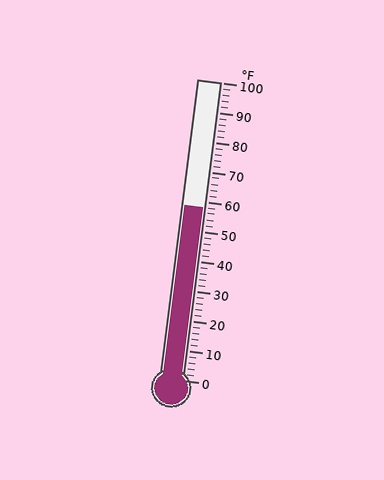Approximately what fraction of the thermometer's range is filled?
The thermometer is filled to approximately 60% of its range.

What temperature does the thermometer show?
The thermometer shows approximately 58°F.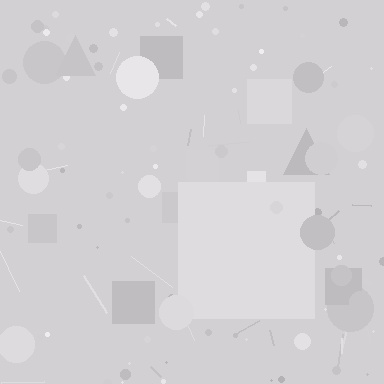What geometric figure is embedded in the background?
A square is embedded in the background.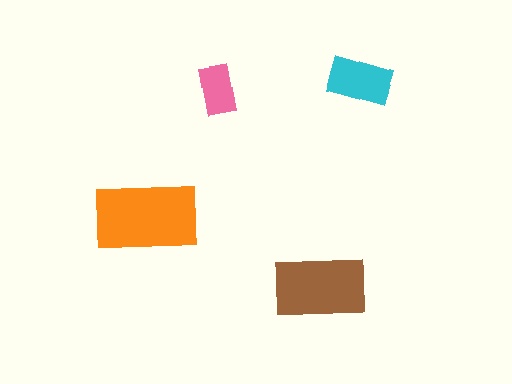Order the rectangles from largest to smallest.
the orange one, the brown one, the cyan one, the pink one.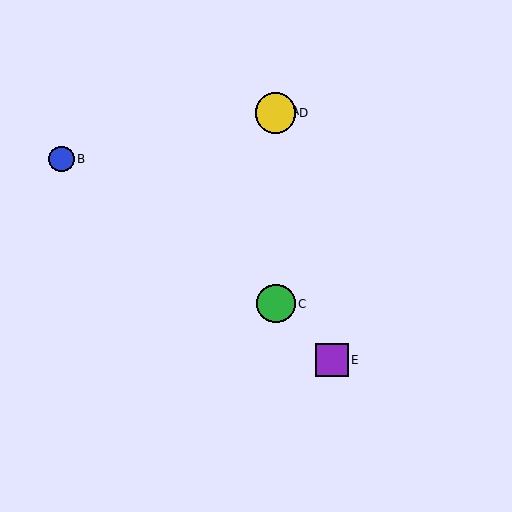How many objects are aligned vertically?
3 objects (A, C, D) are aligned vertically.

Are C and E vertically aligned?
No, C is at x≈276 and E is at x≈332.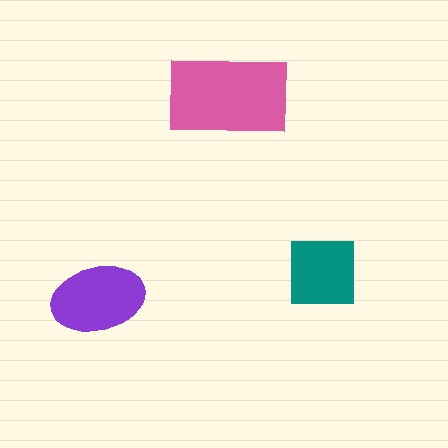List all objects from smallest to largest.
The teal square, the purple ellipse, the pink rectangle.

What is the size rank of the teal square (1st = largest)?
3rd.